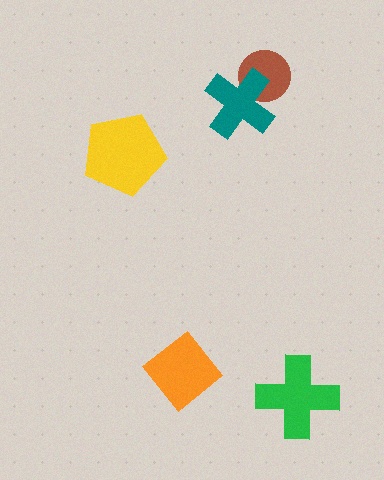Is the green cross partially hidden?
No, no other shape covers it.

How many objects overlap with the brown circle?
1 object overlaps with the brown circle.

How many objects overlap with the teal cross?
1 object overlaps with the teal cross.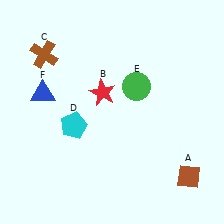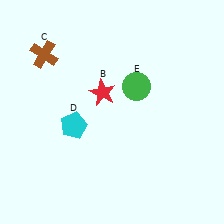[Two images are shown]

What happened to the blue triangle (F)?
The blue triangle (F) was removed in Image 2. It was in the top-left area of Image 1.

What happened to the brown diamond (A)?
The brown diamond (A) was removed in Image 2. It was in the bottom-right area of Image 1.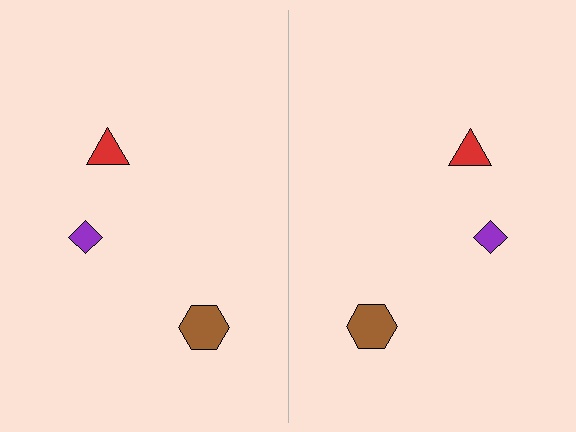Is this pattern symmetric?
Yes, this pattern has bilateral (reflection) symmetry.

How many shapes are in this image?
There are 6 shapes in this image.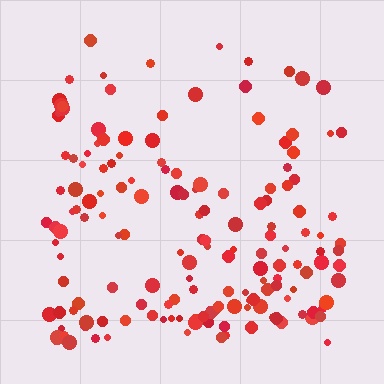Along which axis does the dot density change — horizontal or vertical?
Vertical.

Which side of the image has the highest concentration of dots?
The bottom.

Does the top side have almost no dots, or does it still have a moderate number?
Still a moderate number, just noticeably fewer than the bottom.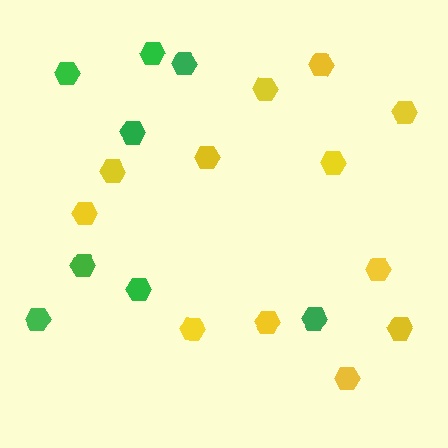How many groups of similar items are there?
There are 2 groups: one group of green hexagons (8) and one group of yellow hexagons (12).